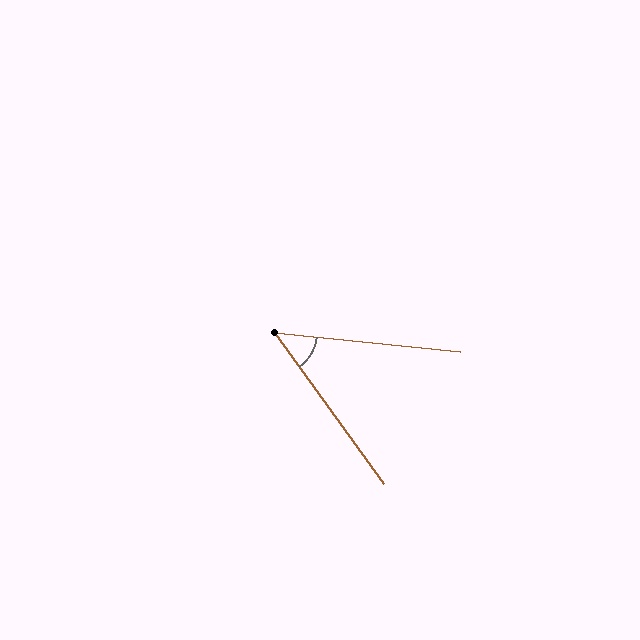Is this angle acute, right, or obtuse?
It is acute.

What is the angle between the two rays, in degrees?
Approximately 48 degrees.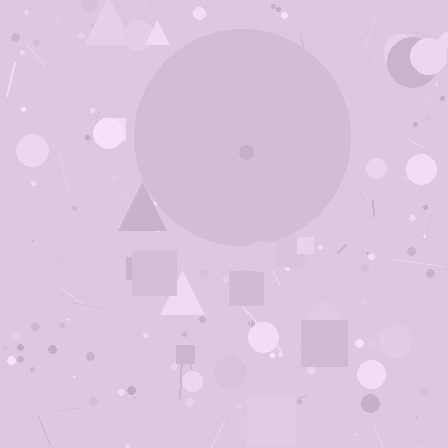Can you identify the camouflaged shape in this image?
The camouflaged shape is a circle.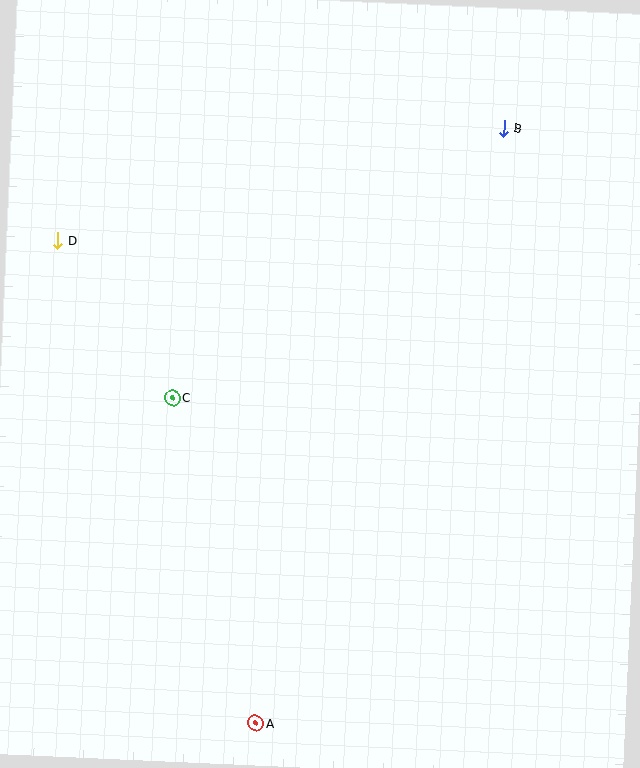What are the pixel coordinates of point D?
Point D is at (58, 241).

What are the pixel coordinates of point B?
Point B is at (504, 128).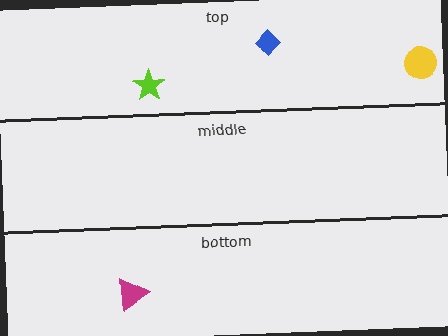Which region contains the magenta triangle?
The bottom region.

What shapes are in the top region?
The lime star, the blue diamond, the yellow circle.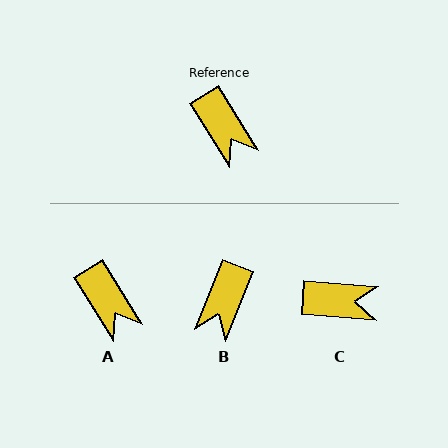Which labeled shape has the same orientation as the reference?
A.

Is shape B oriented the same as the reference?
No, it is off by about 53 degrees.